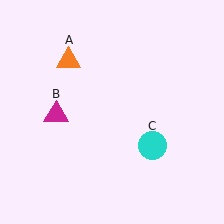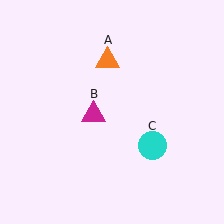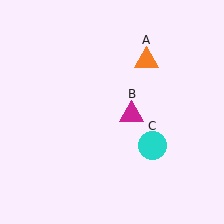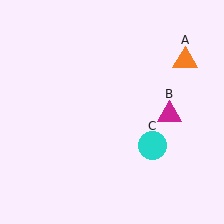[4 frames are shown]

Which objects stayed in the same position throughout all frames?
Cyan circle (object C) remained stationary.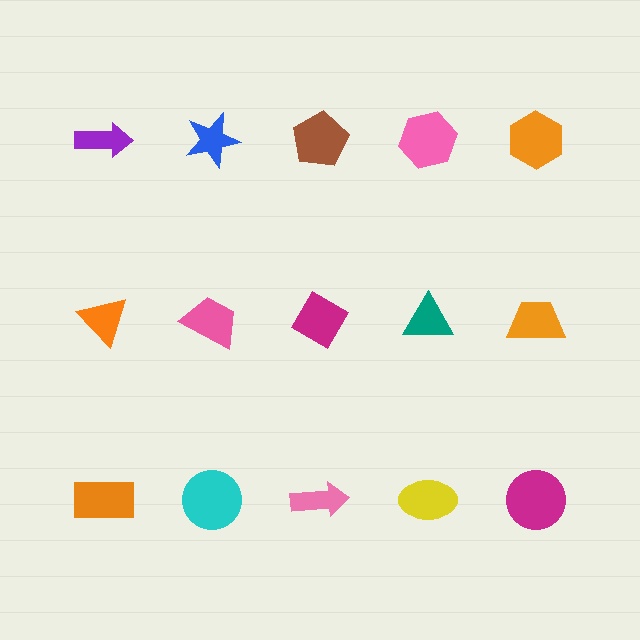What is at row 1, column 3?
A brown pentagon.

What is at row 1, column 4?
A pink hexagon.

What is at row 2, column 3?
A magenta diamond.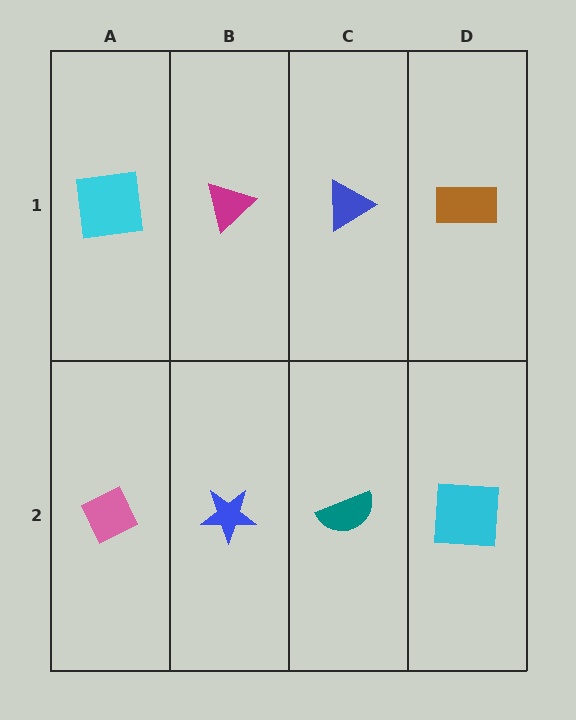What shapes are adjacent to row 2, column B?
A magenta triangle (row 1, column B), a pink diamond (row 2, column A), a teal semicircle (row 2, column C).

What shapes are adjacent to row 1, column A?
A pink diamond (row 2, column A), a magenta triangle (row 1, column B).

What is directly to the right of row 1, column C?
A brown rectangle.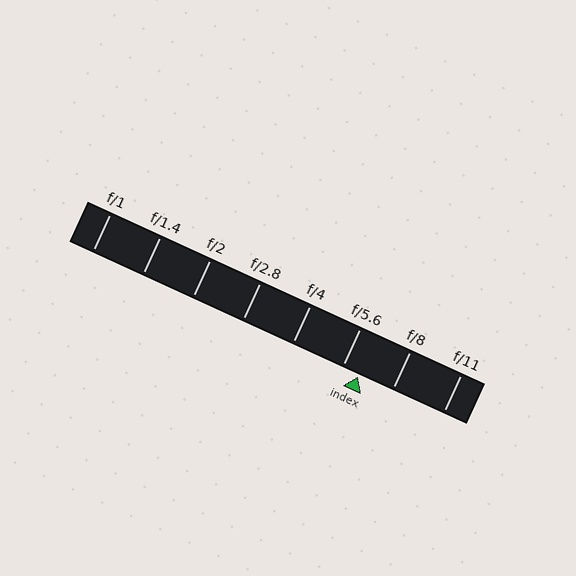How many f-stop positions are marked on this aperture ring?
There are 8 f-stop positions marked.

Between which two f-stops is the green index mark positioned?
The index mark is between f/5.6 and f/8.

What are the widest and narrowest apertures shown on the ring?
The widest aperture shown is f/1 and the narrowest is f/11.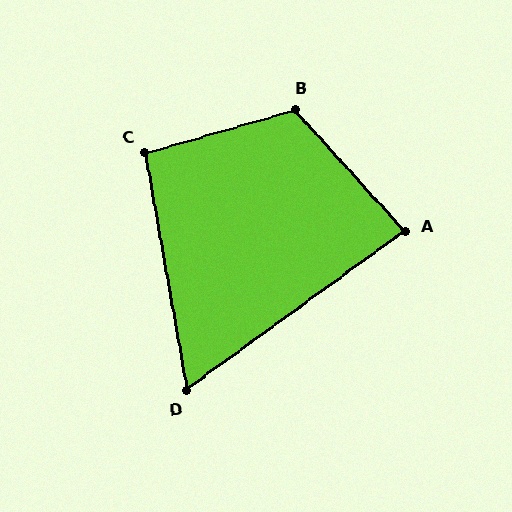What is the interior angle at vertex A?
Approximately 84 degrees (acute).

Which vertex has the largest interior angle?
B, at approximately 116 degrees.